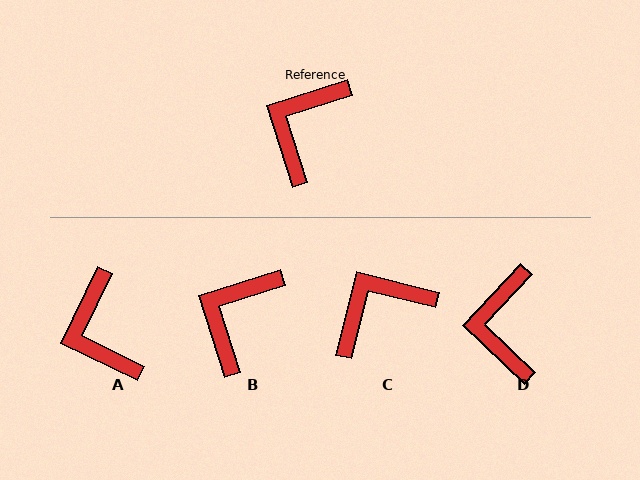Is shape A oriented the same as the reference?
No, it is off by about 47 degrees.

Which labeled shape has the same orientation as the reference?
B.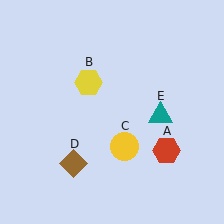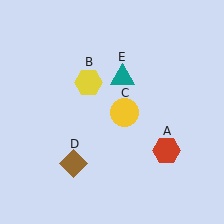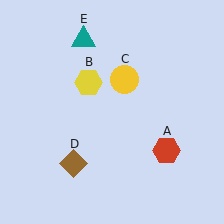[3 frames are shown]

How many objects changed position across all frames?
2 objects changed position: yellow circle (object C), teal triangle (object E).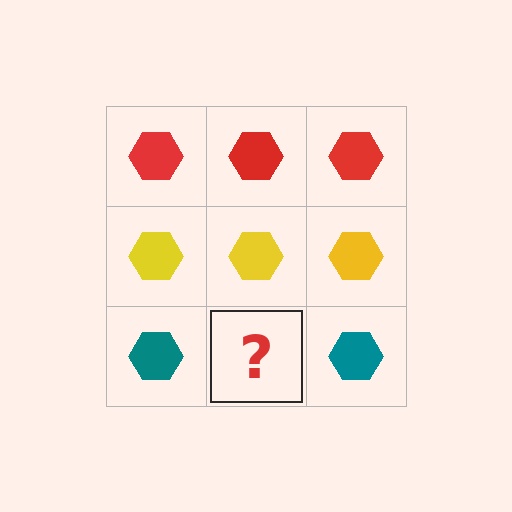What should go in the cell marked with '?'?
The missing cell should contain a teal hexagon.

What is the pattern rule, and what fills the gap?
The rule is that each row has a consistent color. The gap should be filled with a teal hexagon.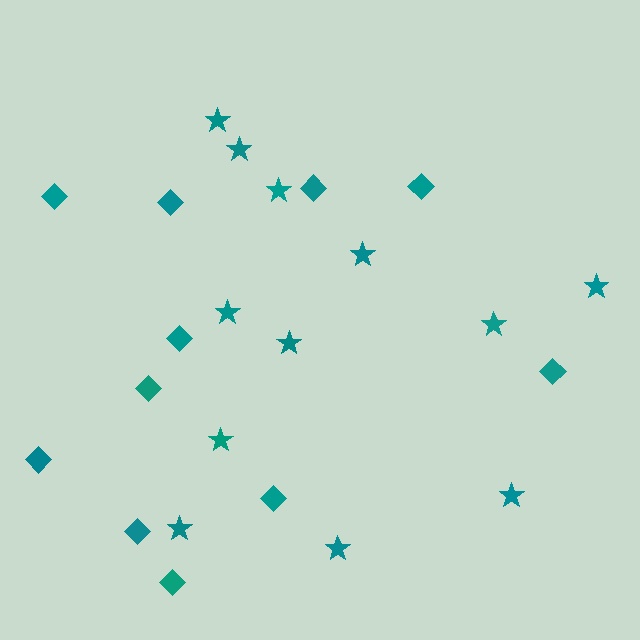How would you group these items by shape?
There are 2 groups: one group of diamonds (11) and one group of stars (12).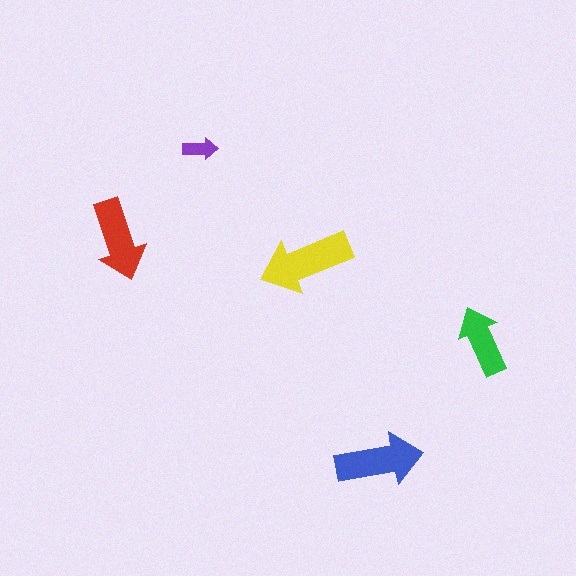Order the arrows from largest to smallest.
the yellow one, the blue one, the red one, the green one, the purple one.